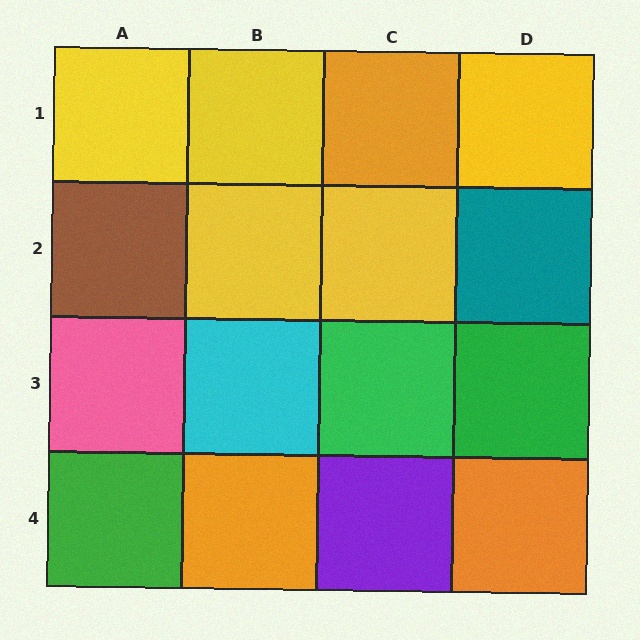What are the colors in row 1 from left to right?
Yellow, yellow, orange, yellow.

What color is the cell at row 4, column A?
Green.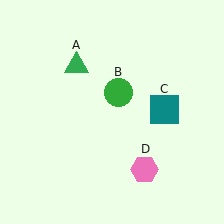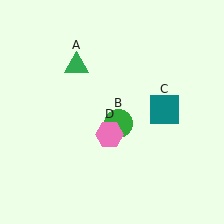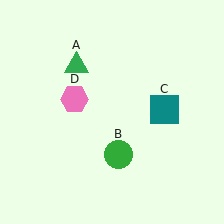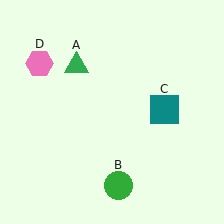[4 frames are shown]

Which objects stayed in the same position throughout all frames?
Green triangle (object A) and teal square (object C) remained stationary.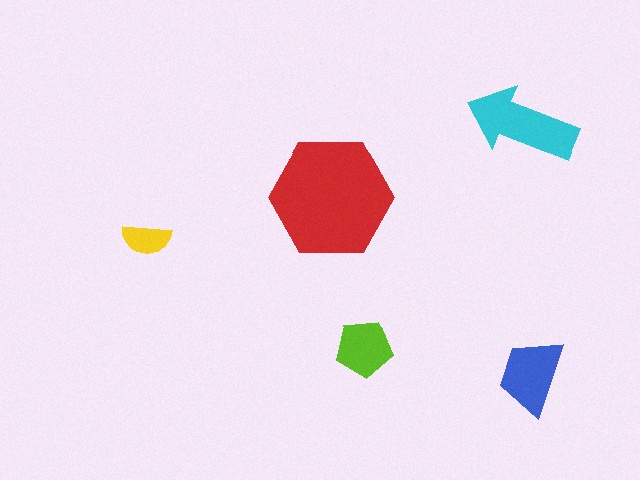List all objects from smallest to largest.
The yellow semicircle, the lime pentagon, the blue trapezoid, the cyan arrow, the red hexagon.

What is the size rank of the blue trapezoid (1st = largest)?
3rd.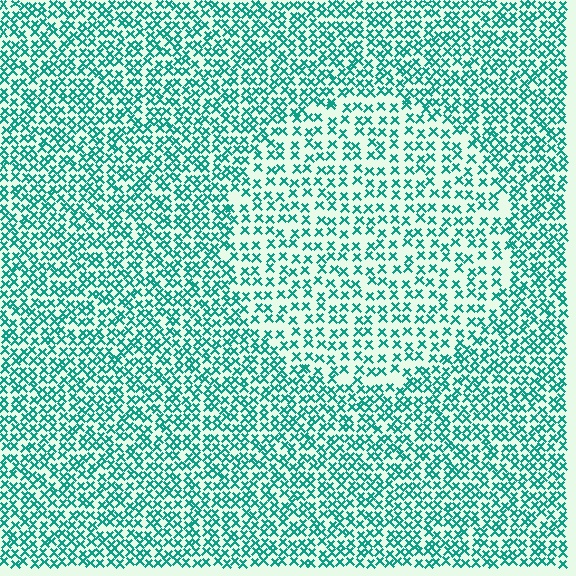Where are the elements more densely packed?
The elements are more densely packed outside the circle boundary.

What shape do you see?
I see a circle.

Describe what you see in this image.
The image contains small teal elements arranged at two different densities. A circle-shaped region is visible where the elements are less densely packed than the surrounding area.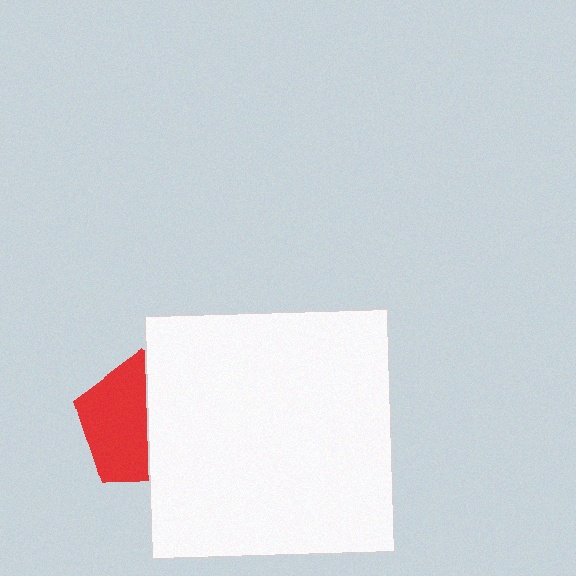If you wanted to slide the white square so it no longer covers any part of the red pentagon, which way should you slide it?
Slide it right — that is the most direct way to separate the two shapes.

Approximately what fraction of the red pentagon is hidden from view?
Roughly 46% of the red pentagon is hidden behind the white square.